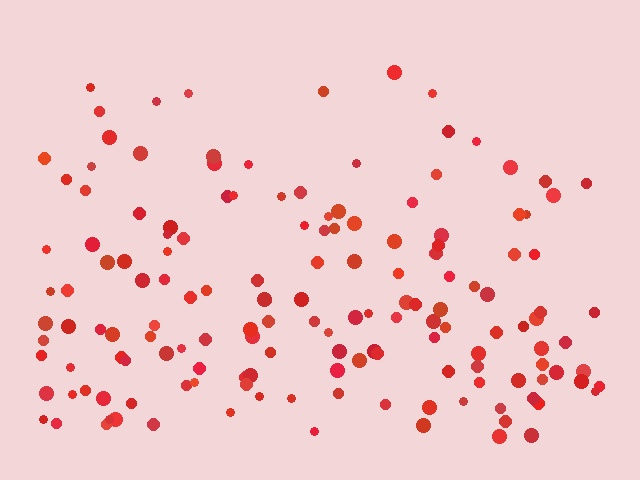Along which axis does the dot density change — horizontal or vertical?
Vertical.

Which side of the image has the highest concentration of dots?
The bottom.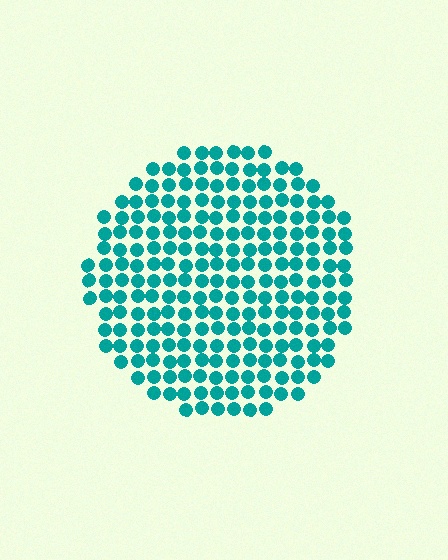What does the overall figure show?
The overall figure shows a circle.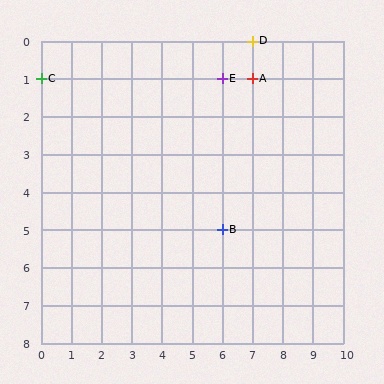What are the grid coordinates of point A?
Point A is at grid coordinates (7, 1).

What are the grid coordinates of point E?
Point E is at grid coordinates (6, 1).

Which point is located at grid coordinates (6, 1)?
Point E is at (6, 1).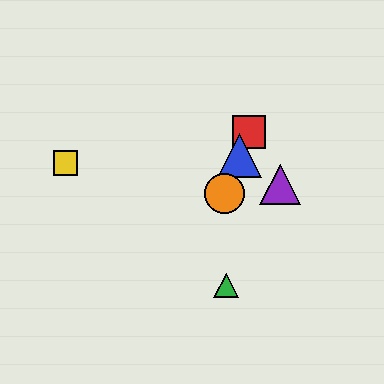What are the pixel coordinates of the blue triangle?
The blue triangle is at (240, 156).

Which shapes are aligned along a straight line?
The red square, the blue triangle, the orange circle are aligned along a straight line.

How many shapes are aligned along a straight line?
3 shapes (the red square, the blue triangle, the orange circle) are aligned along a straight line.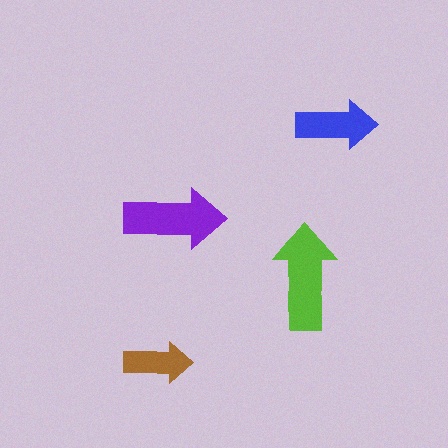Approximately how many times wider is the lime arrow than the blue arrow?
About 1.5 times wider.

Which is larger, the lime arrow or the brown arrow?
The lime one.